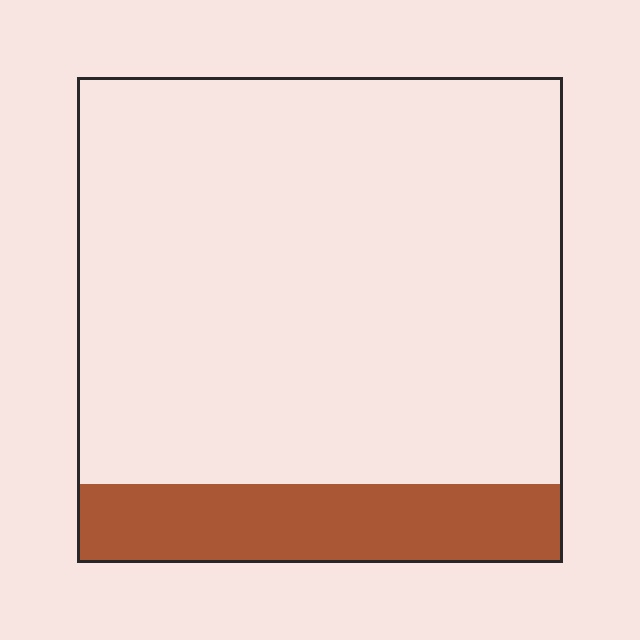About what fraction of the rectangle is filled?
About one sixth (1/6).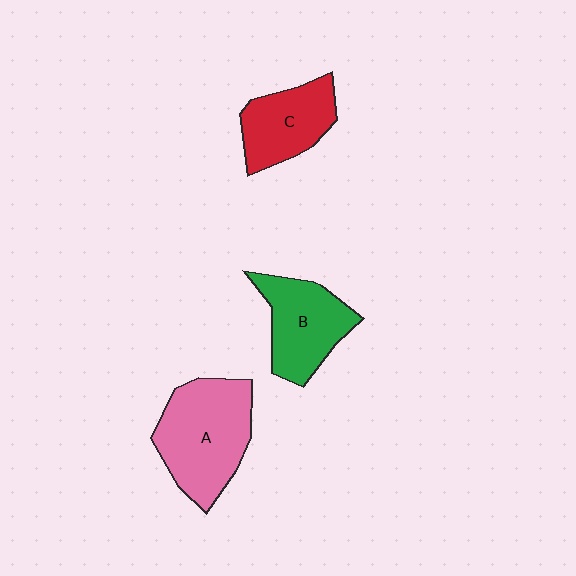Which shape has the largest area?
Shape A (pink).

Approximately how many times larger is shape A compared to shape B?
Approximately 1.3 times.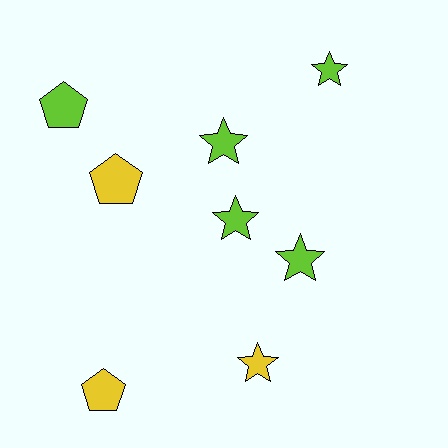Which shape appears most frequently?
Star, with 5 objects.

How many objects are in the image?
There are 8 objects.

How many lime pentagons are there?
There is 1 lime pentagon.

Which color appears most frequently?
Lime, with 5 objects.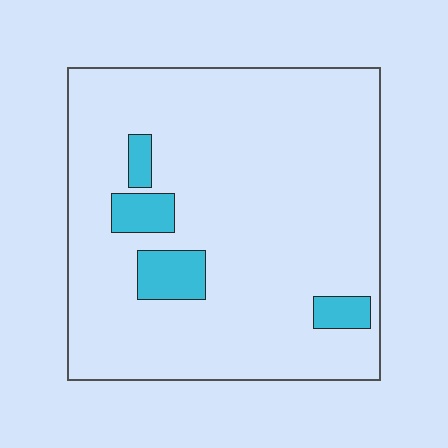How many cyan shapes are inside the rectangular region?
4.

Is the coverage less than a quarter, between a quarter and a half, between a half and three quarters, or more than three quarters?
Less than a quarter.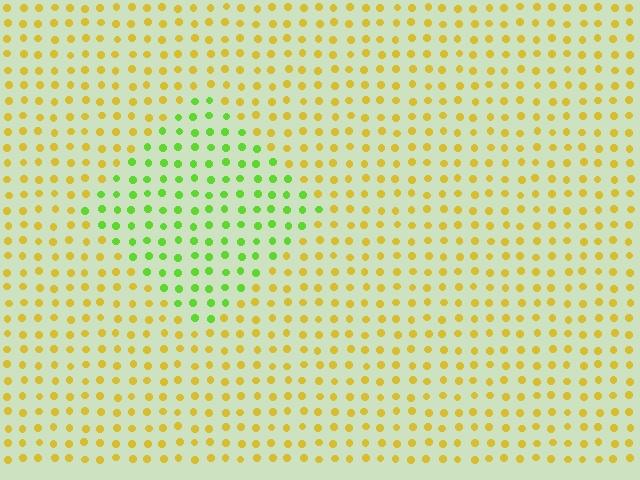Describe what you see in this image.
The image is filled with small yellow elements in a uniform arrangement. A diamond-shaped region is visible where the elements are tinted to a slightly different hue, forming a subtle color boundary.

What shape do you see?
I see a diamond.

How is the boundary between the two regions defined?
The boundary is defined purely by a slight shift in hue (about 53 degrees). Spacing, size, and orientation are identical on both sides.